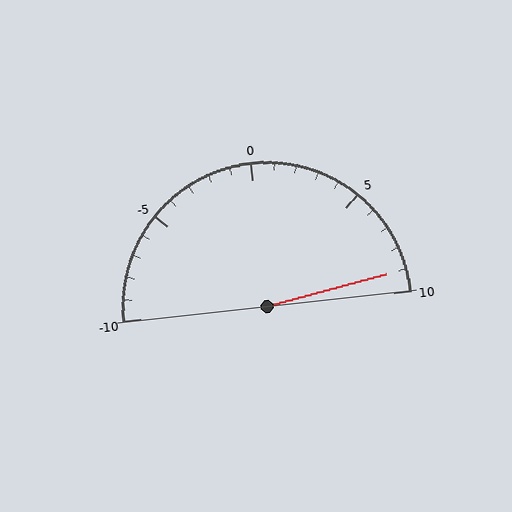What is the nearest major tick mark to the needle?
The nearest major tick mark is 10.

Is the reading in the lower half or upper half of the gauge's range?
The reading is in the upper half of the range (-10 to 10).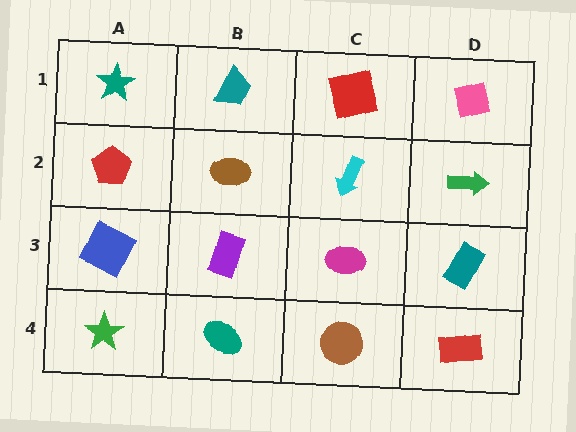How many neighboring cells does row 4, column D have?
2.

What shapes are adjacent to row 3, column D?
A green arrow (row 2, column D), a red rectangle (row 4, column D), a magenta ellipse (row 3, column C).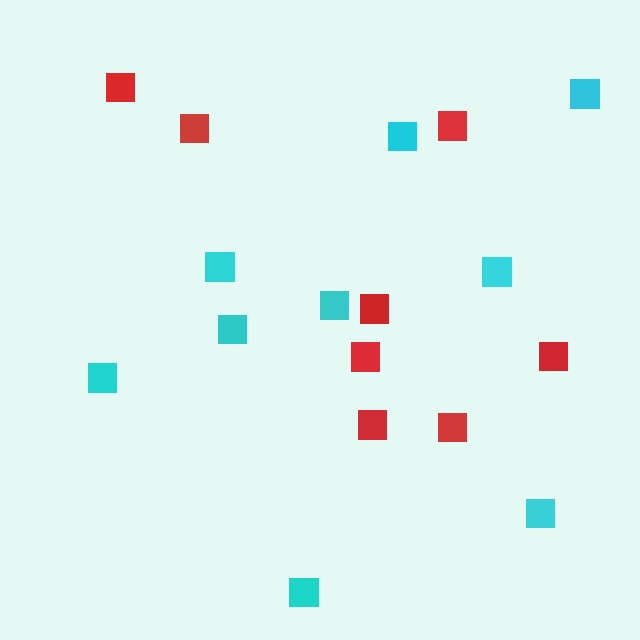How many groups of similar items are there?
There are 2 groups: one group of red squares (8) and one group of cyan squares (9).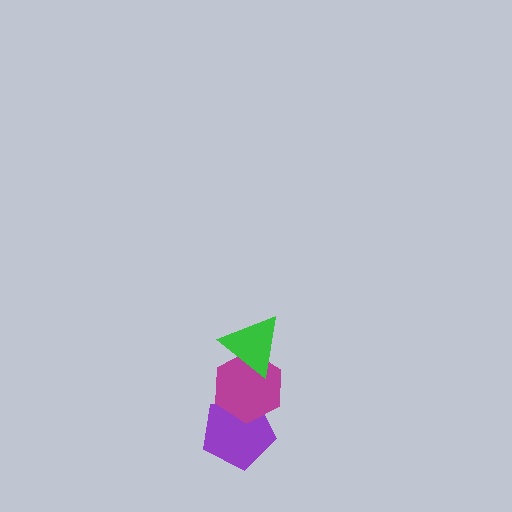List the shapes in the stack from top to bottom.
From top to bottom: the green triangle, the magenta hexagon, the purple pentagon.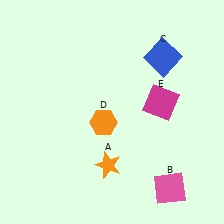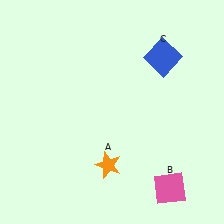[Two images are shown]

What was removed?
The magenta square (E), the orange hexagon (D) were removed in Image 2.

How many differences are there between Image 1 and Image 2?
There are 2 differences between the two images.